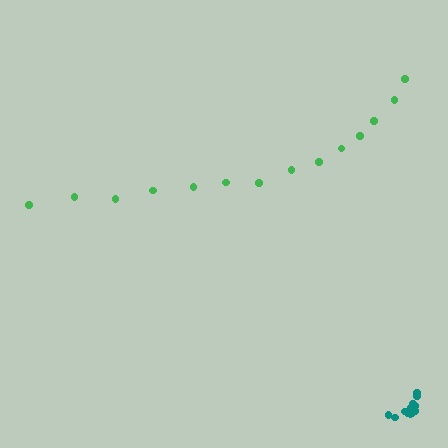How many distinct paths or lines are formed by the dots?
There are 2 distinct paths.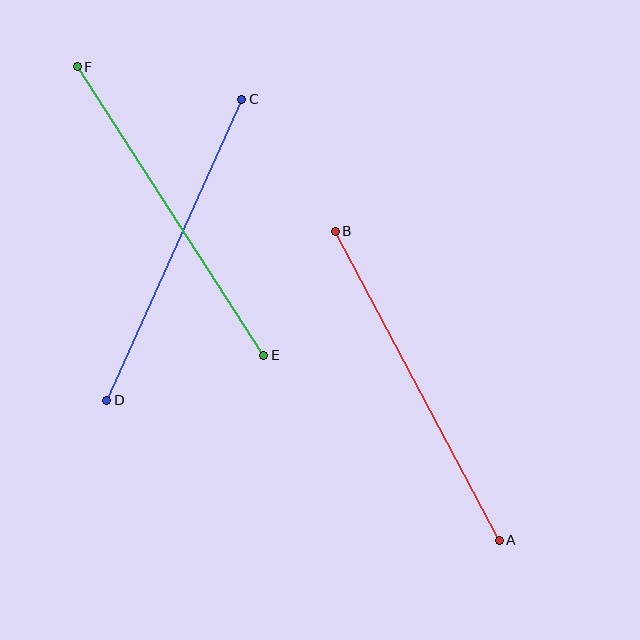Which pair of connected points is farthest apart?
Points A and B are farthest apart.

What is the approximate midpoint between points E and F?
The midpoint is at approximately (170, 211) pixels.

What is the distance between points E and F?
The distance is approximately 343 pixels.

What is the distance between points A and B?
The distance is approximately 350 pixels.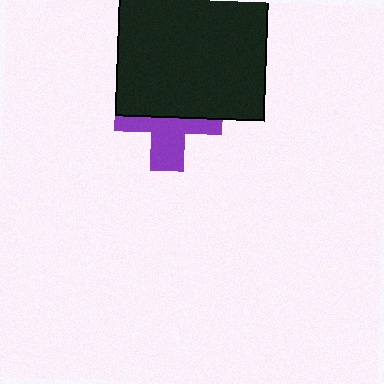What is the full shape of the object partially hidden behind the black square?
The partially hidden object is a purple cross.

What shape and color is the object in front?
The object in front is a black square.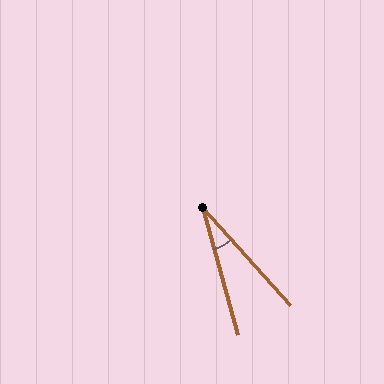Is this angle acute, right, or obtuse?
It is acute.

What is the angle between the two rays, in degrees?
Approximately 27 degrees.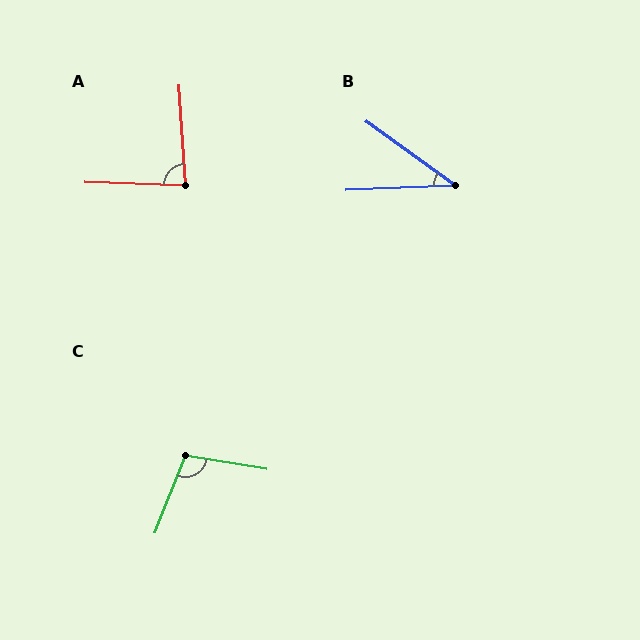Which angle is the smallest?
B, at approximately 38 degrees.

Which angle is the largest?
C, at approximately 102 degrees.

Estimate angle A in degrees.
Approximately 84 degrees.